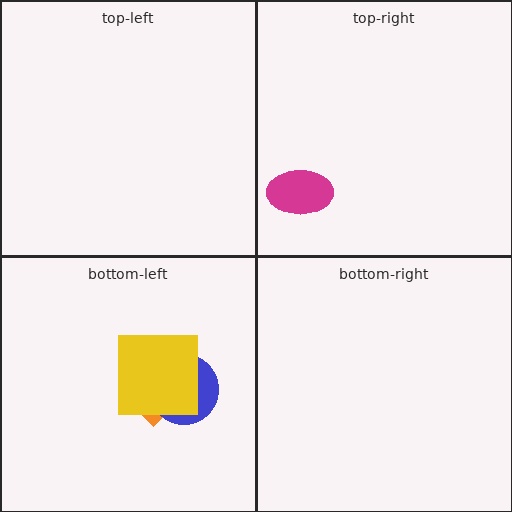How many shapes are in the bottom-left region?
3.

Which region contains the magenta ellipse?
The top-right region.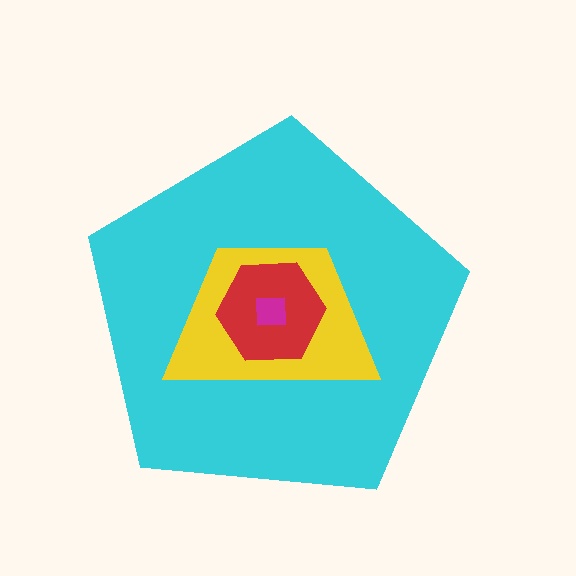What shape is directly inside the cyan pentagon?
The yellow trapezoid.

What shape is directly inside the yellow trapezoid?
The red hexagon.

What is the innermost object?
The magenta square.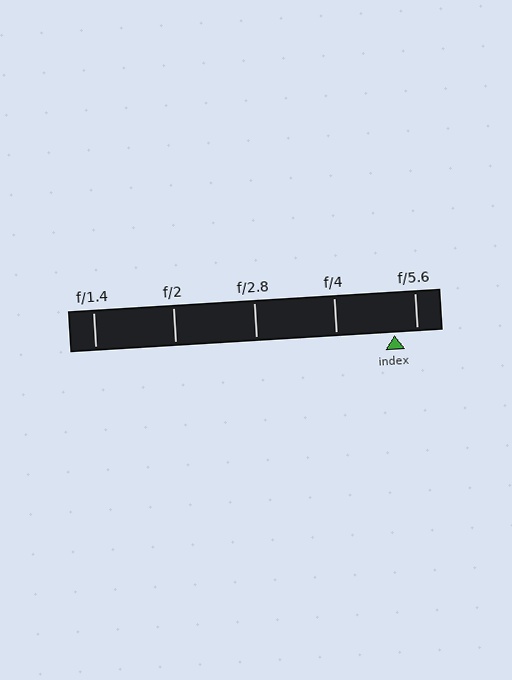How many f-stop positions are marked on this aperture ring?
There are 5 f-stop positions marked.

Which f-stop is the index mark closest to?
The index mark is closest to f/5.6.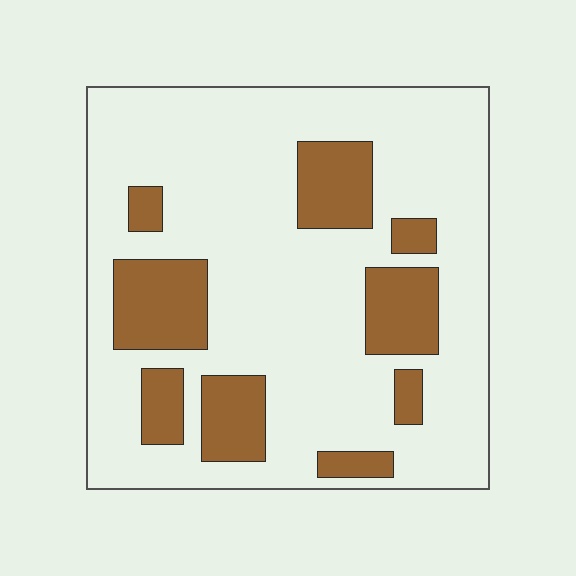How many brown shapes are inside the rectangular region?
9.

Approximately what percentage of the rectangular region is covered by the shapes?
Approximately 25%.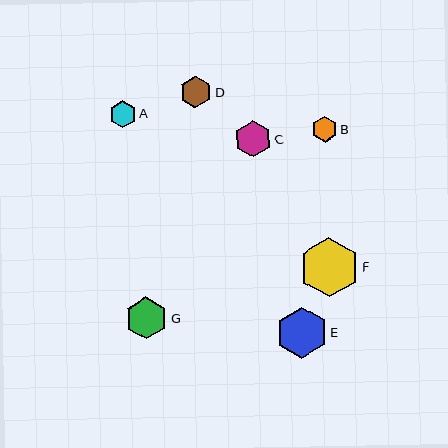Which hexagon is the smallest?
Hexagon B is the smallest with a size of approximately 26 pixels.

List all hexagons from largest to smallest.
From largest to smallest: F, E, G, C, D, A, B.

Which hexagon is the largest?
Hexagon F is the largest with a size of approximately 59 pixels.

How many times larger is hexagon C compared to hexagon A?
Hexagon C is approximately 1.4 times the size of hexagon A.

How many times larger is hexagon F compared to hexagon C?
Hexagon F is approximately 1.6 times the size of hexagon C.